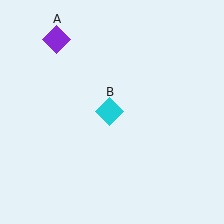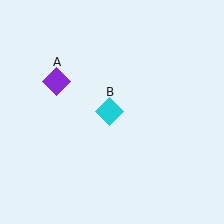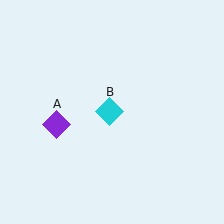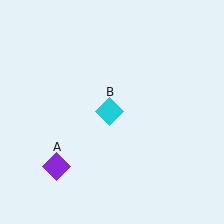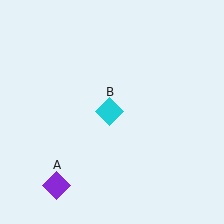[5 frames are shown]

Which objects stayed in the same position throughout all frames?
Cyan diamond (object B) remained stationary.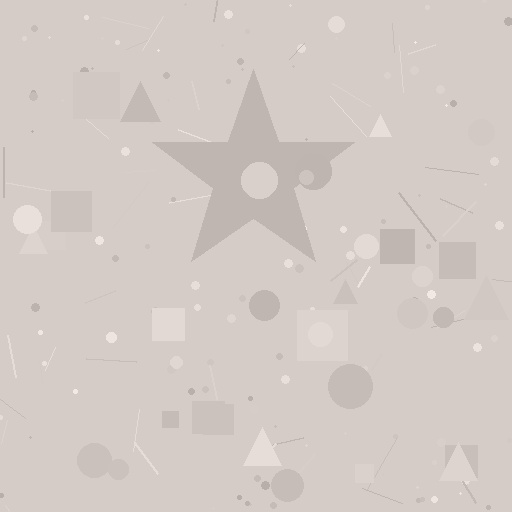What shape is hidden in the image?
A star is hidden in the image.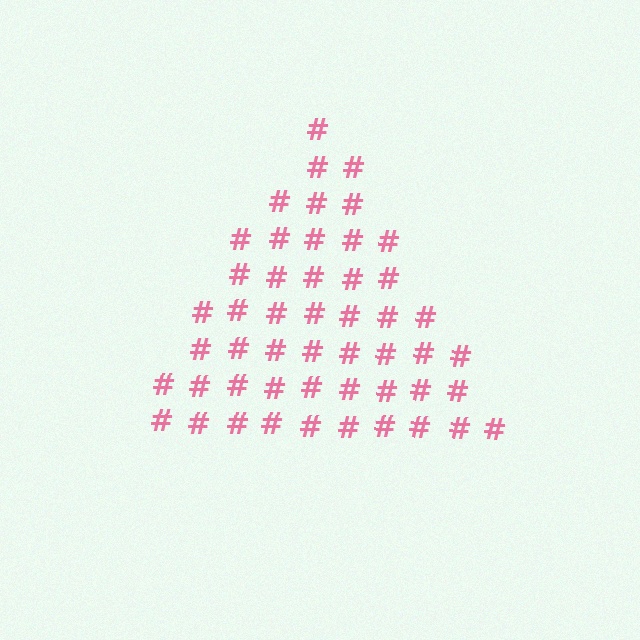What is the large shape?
The large shape is a triangle.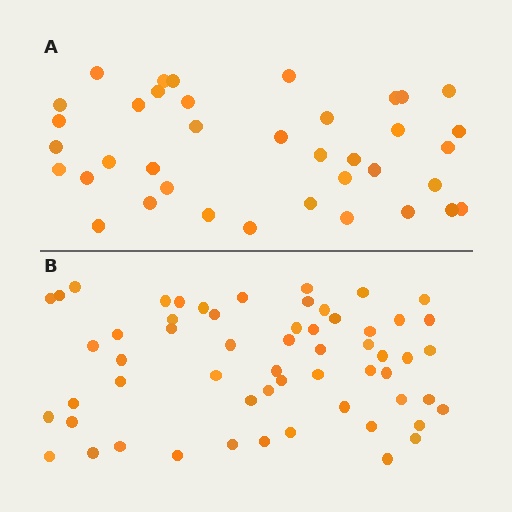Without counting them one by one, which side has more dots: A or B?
Region B (the bottom region) has more dots.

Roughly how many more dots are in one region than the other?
Region B has approximately 20 more dots than region A.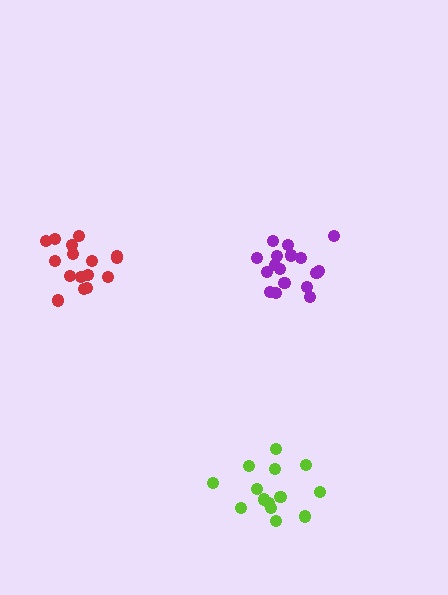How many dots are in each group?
Group 1: 16 dots, Group 2: 14 dots, Group 3: 17 dots (47 total).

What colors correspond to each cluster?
The clusters are colored: red, lime, purple.